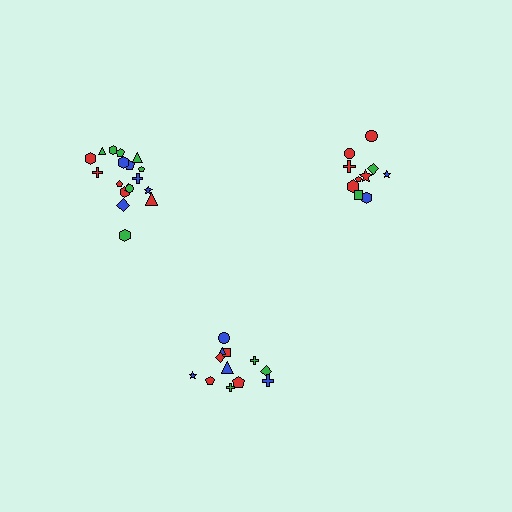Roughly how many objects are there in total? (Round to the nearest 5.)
Roughly 40 objects in total.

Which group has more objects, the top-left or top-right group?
The top-left group.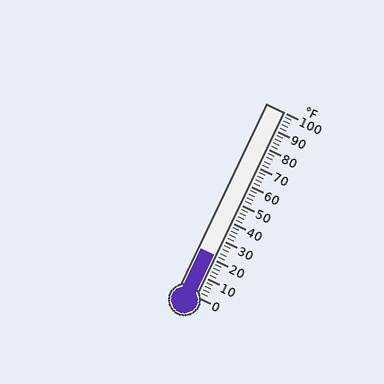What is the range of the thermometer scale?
The thermometer scale ranges from 0°F to 100°F.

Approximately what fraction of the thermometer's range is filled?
The thermometer is filled to approximately 20% of its range.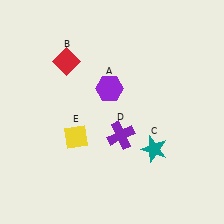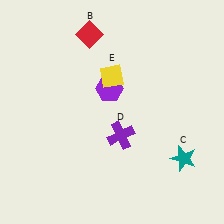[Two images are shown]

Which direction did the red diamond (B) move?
The red diamond (B) moved up.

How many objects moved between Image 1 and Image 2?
3 objects moved between the two images.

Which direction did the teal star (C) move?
The teal star (C) moved right.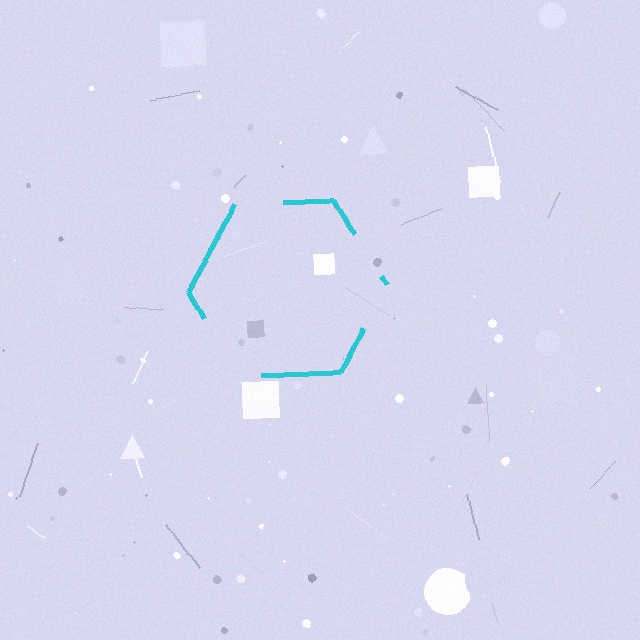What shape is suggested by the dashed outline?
The dashed outline suggests a hexagon.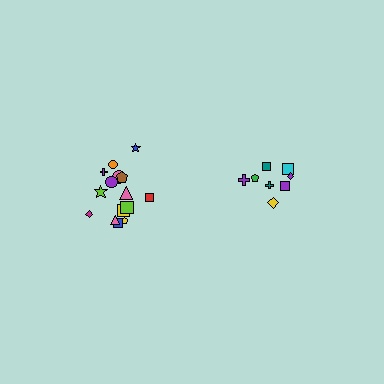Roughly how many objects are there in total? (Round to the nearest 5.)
Roughly 25 objects in total.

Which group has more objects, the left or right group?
The left group.